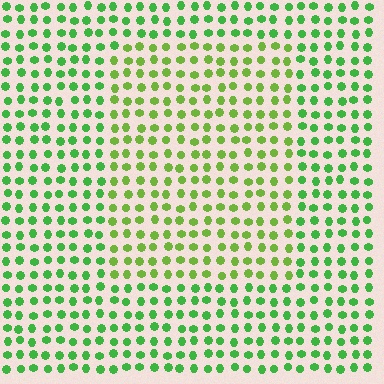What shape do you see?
I see a rectangle.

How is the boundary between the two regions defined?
The boundary is defined purely by a slight shift in hue (about 28 degrees). Spacing, size, and orientation are identical on both sides.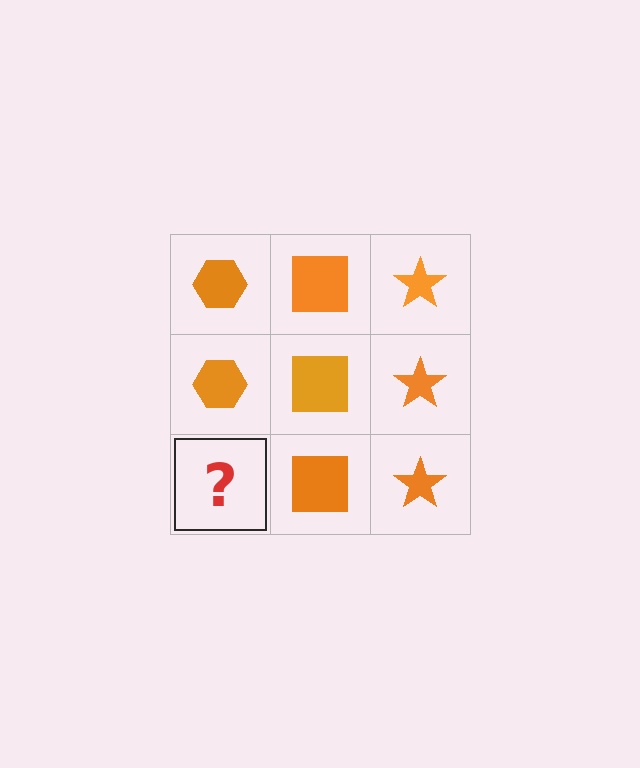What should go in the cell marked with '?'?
The missing cell should contain an orange hexagon.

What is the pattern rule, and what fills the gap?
The rule is that each column has a consistent shape. The gap should be filled with an orange hexagon.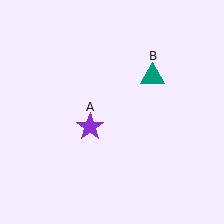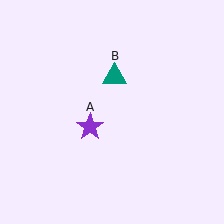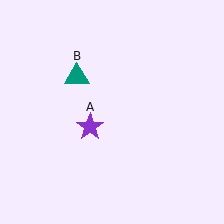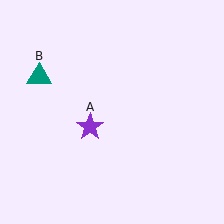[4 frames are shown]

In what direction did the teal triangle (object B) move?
The teal triangle (object B) moved left.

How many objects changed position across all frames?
1 object changed position: teal triangle (object B).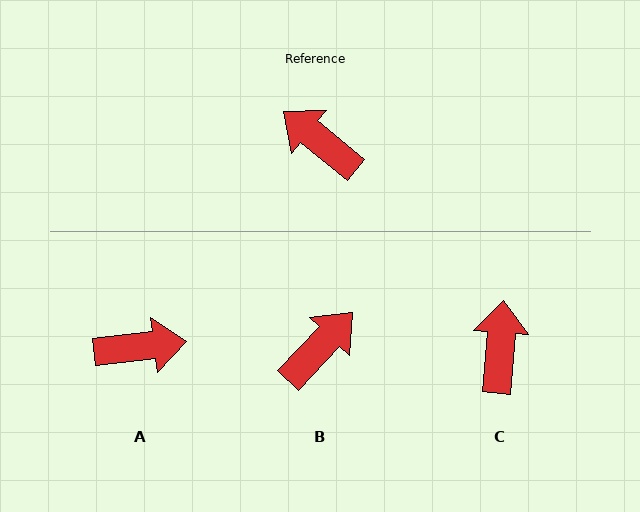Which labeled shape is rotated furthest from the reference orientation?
A, about 135 degrees away.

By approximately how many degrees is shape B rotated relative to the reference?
Approximately 95 degrees clockwise.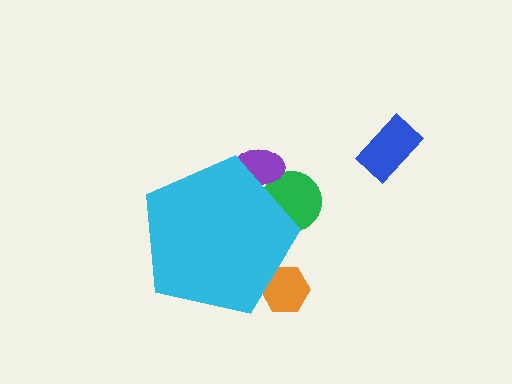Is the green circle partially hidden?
Yes, the green circle is partially hidden behind the cyan pentagon.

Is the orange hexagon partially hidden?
Yes, the orange hexagon is partially hidden behind the cyan pentagon.